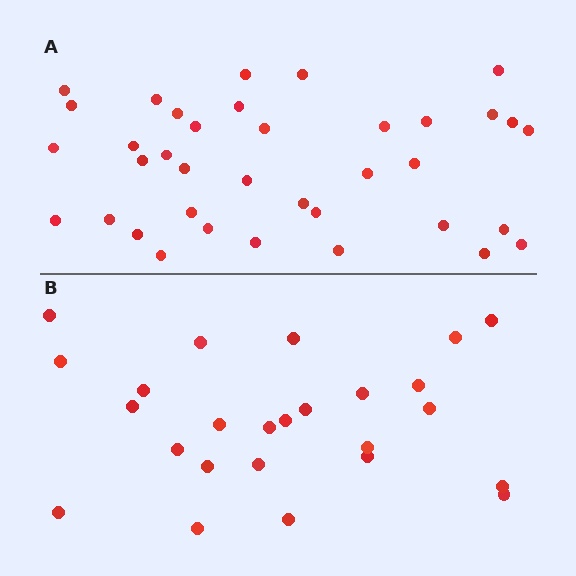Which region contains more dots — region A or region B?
Region A (the top region) has more dots.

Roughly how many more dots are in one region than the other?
Region A has roughly 12 or so more dots than region B.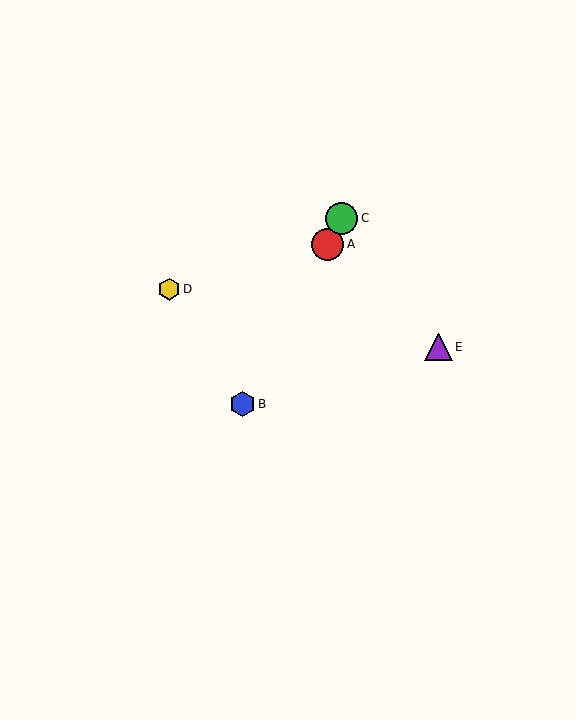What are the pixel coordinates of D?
Object D is at (169, 289).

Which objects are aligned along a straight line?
Objects A, B, C are aligned along a straight line.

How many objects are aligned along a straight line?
3 objects (A, B, C) are aligned along a straight line.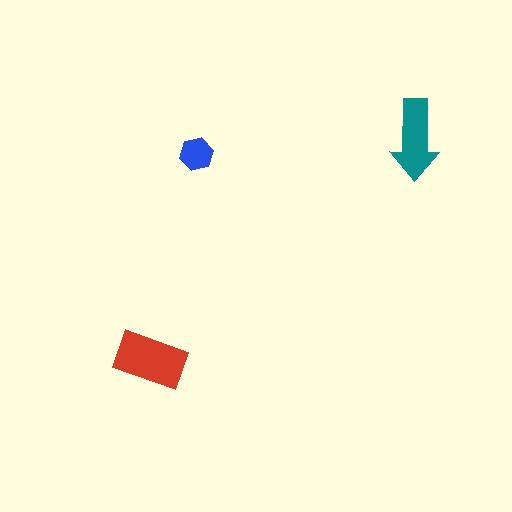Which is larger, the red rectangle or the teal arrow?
The red rectangle.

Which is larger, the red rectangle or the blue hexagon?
The red rectangle.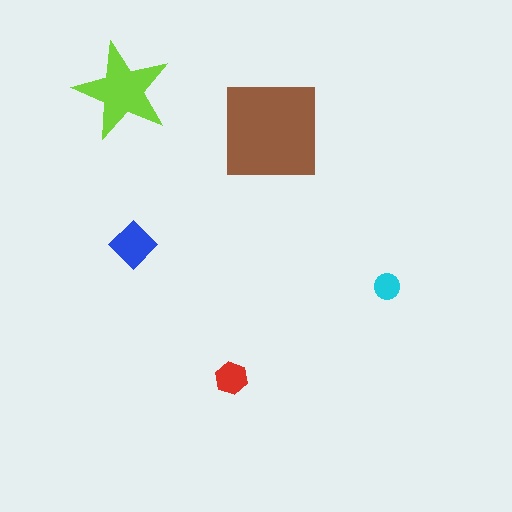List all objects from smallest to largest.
The cyan circle, the red hexagon, the blue diamond, the lime star, the brown square.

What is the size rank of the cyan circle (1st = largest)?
5th.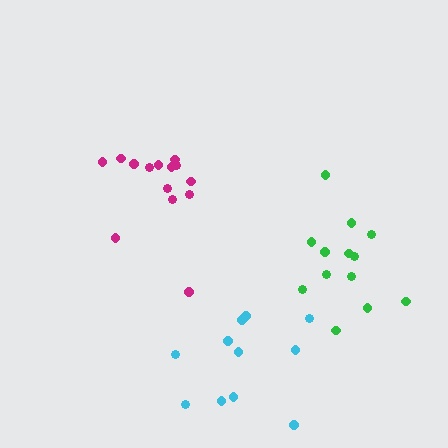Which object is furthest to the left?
The magenta cluster is leftmost.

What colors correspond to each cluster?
The clusters are colored: green, magenta, cyan.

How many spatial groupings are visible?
There are 3 spatial groupings.